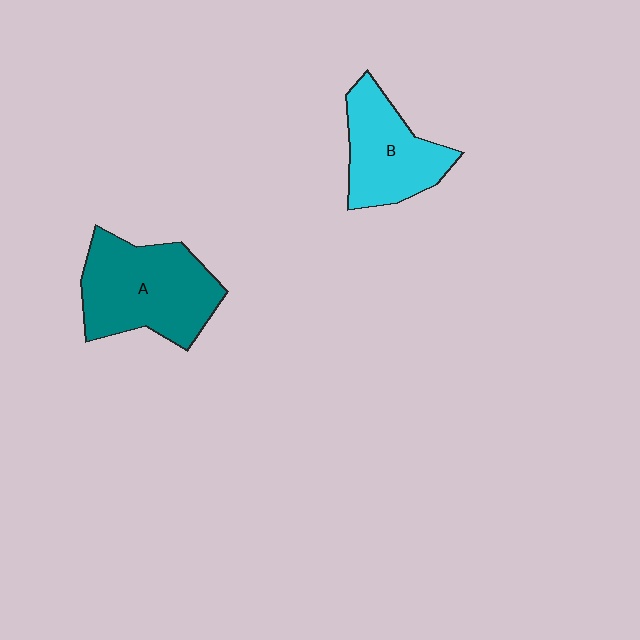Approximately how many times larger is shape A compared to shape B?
Approximately 1.4 times.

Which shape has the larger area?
Shape A (teal).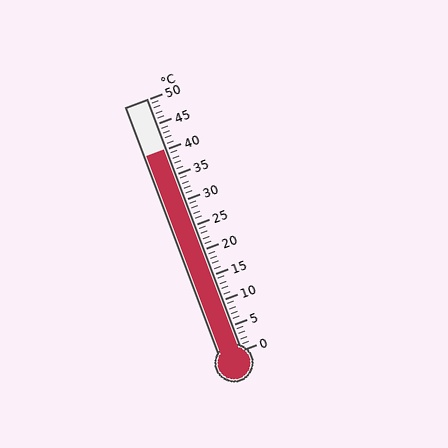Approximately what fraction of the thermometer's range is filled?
The thermometer is filled to approximately 80% of its range.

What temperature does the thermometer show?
The thermometer shows approximately 40°C.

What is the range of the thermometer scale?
The thermometer scale ranges from 0°C to 50°C.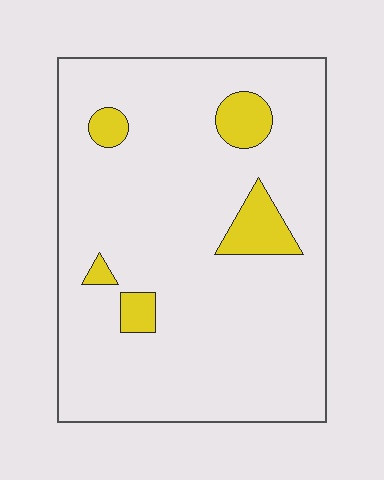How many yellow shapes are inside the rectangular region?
5.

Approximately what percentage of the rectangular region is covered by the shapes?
Approximately 10%.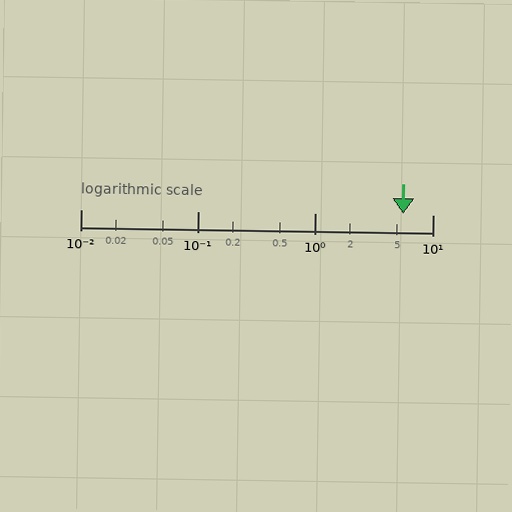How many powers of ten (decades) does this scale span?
The scale spans 3 decades, from 0.01 to 10.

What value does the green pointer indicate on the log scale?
The pointer indicates approximately 5.6.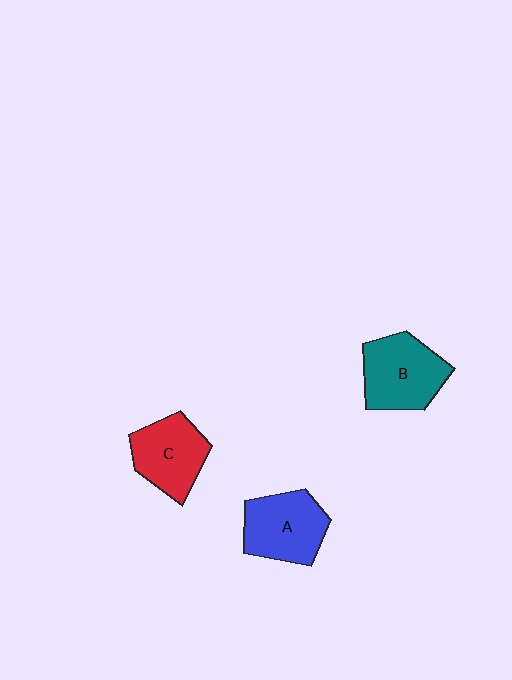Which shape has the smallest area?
Shape C (red).